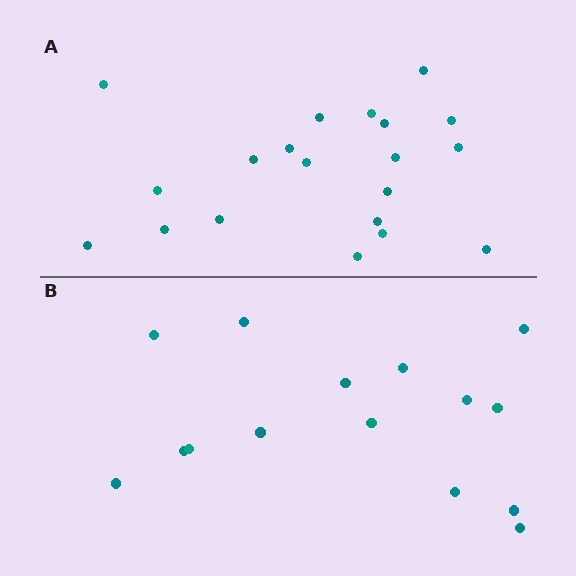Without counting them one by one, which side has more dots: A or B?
Region A (the top region) has more dots.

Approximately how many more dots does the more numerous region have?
Region A has about 5 more dots than region B.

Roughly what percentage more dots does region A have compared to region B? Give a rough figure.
About 35% more.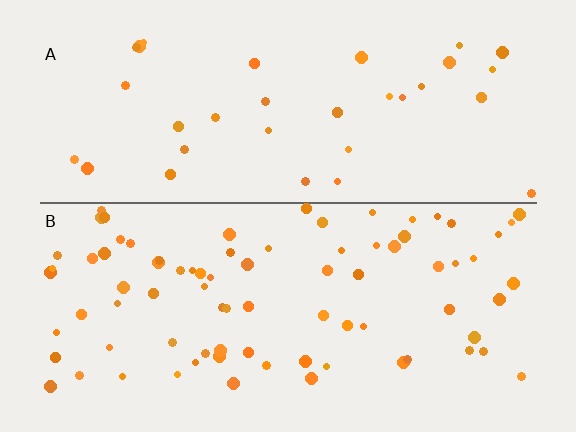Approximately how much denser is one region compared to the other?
Approximately 2.4× — region B over region A.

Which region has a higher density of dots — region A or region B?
B (the bottom).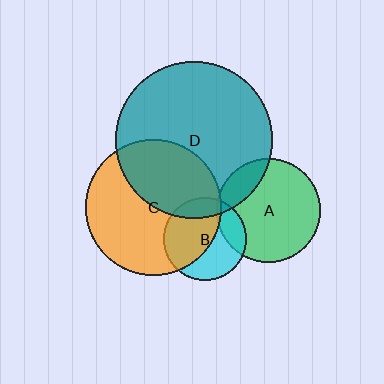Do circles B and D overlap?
Yes.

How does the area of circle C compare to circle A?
Approximately 1.7 times.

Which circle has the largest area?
Circle D (teal).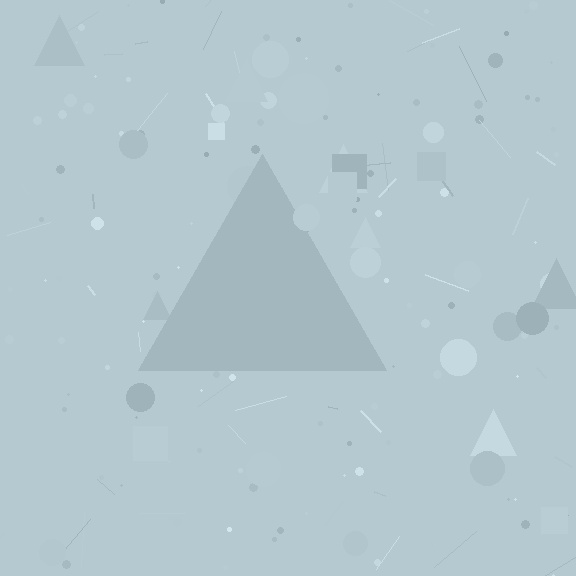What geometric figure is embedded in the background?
A triangle is embedded in the background.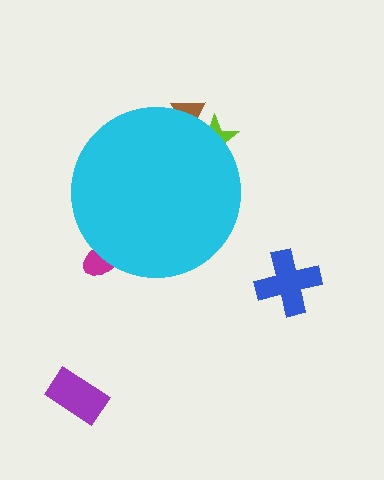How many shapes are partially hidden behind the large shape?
3 shapes are partially hidden.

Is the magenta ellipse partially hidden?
Yes, the magenta ellipse is partially hidden behind the cyan circle.